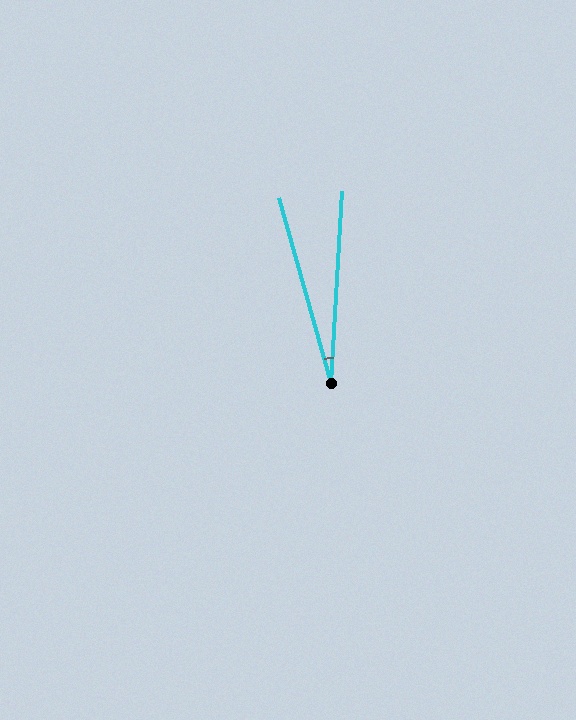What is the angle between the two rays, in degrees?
Approximately 19 degrees.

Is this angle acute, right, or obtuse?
It is acute.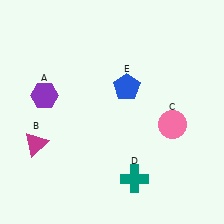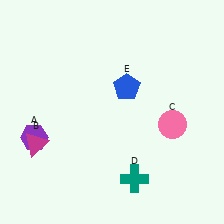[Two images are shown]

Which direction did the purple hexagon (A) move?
The purple hexagon (A) moved down.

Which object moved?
The purple hexagon (A) moved down.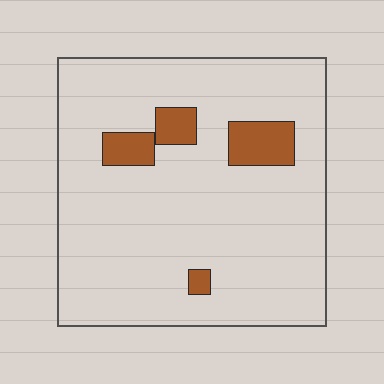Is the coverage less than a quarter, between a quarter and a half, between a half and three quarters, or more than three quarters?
Less than a quarter.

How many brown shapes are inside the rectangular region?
4.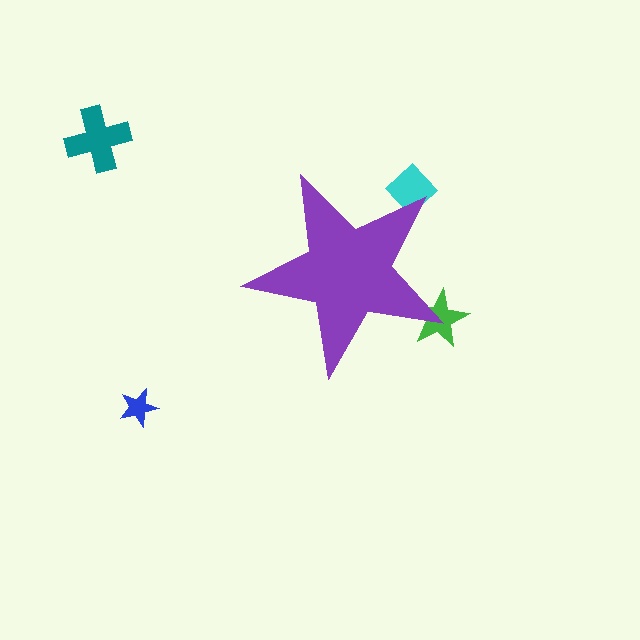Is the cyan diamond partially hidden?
Yes, the cyan diamond is partially hidden behind the purple star.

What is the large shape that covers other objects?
A purple star.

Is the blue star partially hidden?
No, the blue star is fully visible.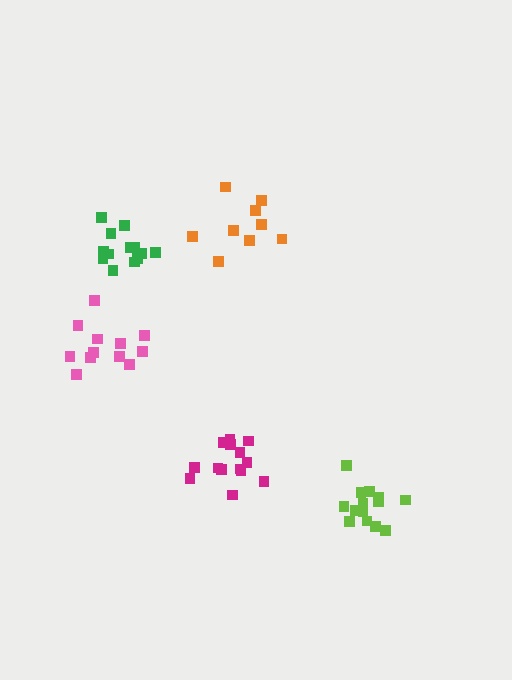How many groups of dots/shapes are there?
There are 5 groups.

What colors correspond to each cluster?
The clusters are colored: orange, green, magenta, lime, pink.